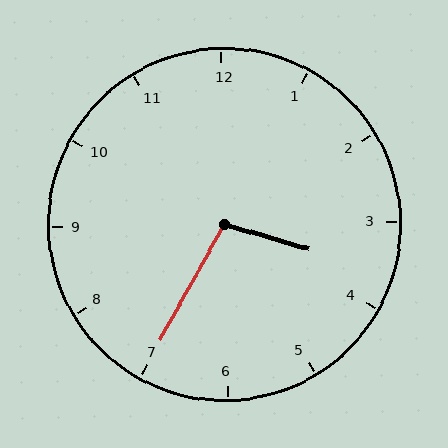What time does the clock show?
3:35.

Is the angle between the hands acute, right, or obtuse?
It is obtuse.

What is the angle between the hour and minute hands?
Approximately 102 degrees.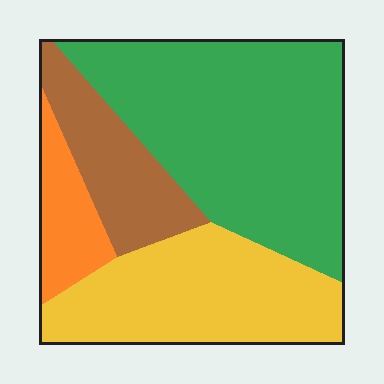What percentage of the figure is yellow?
Yellow covers around 30% of the figure.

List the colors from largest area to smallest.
From largest to smallest: green, yellow, brown, orange.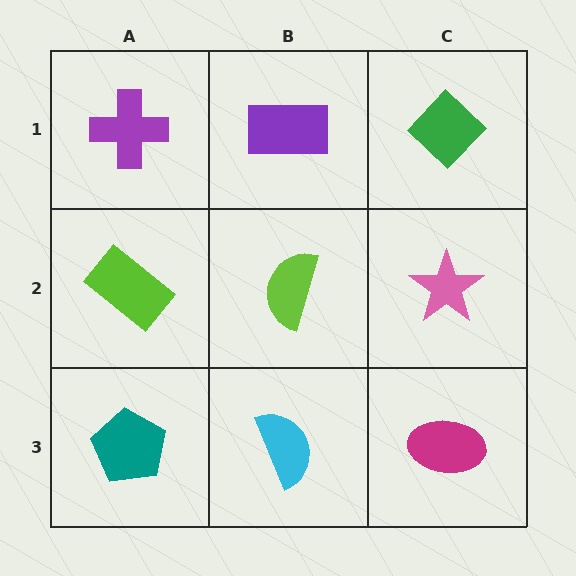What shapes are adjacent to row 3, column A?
A lime rectangle (row 2, column A), a cyan semicircle (row 3, column B).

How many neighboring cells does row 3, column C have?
2.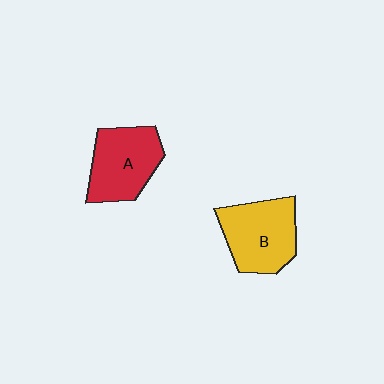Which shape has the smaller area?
Shape A (red).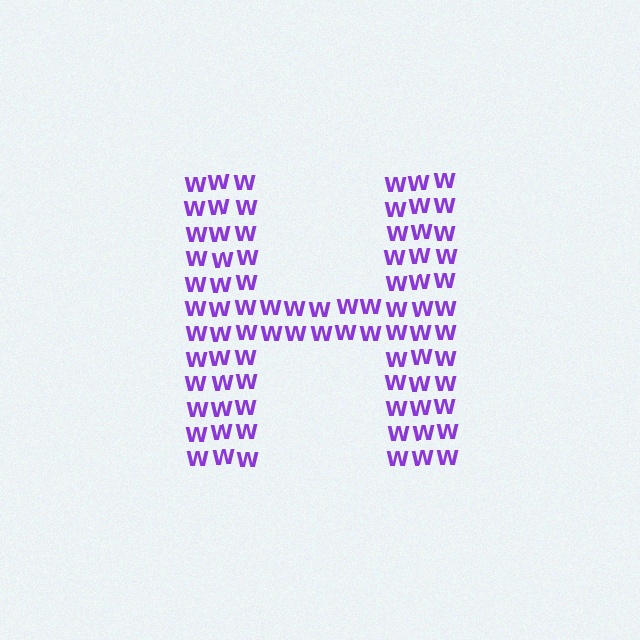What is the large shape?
The large shape is the letter H.